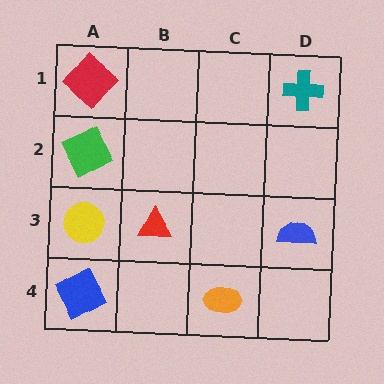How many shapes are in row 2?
1 shape.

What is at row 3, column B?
A red triangle.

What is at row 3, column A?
A yellow circle.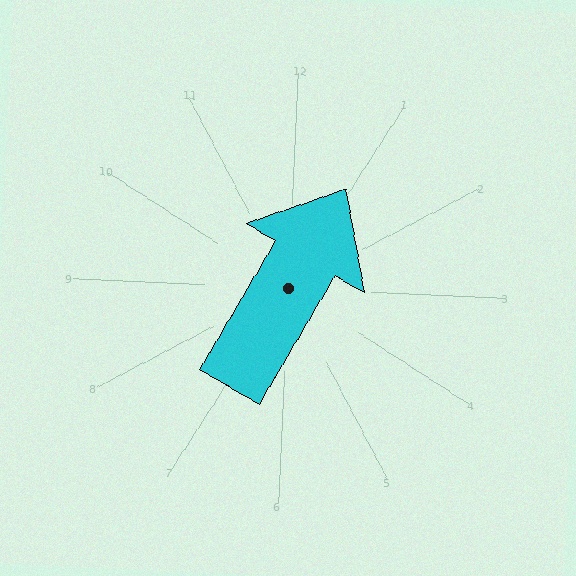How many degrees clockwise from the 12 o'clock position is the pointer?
Approximately 28 degrees.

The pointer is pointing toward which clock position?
Roughly 1 o'clock.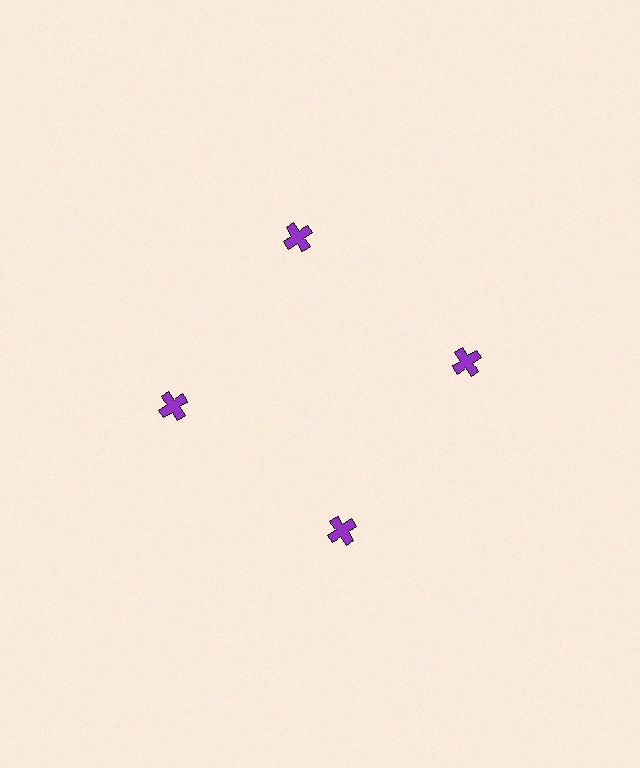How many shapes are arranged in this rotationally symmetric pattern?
There are 4 shapes, arranged in 4 groups of 1.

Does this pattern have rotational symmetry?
Yes, this pattern has 4-fold rotational symmetry. It looks the same after rotating 90 degrees around the center.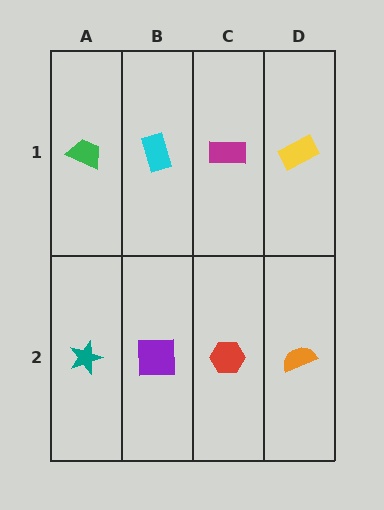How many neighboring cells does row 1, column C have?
3.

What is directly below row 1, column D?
An orange semicircle.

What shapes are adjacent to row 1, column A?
A teal star (row 2, column A), a cyan rectangle (row 1, column B).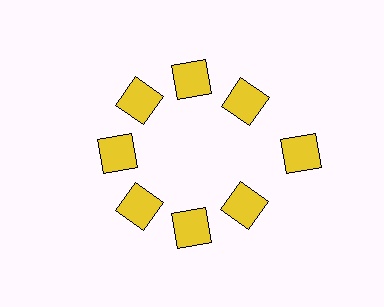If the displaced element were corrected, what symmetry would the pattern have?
It would have 8-fold rotational symmetry — the pattern would map onto itself every 45 degrees.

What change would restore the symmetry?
The symmetry would be restored by moving it inward, back onto the ring so that all 8 diamonds sit at equal angles and equal distance from the center.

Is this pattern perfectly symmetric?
No. The 8 yellow diamonds are arranged in a ring, but one element near the 3 o'clock position is pushed outward from the center, breaking the 8-fold rotational symmetry.